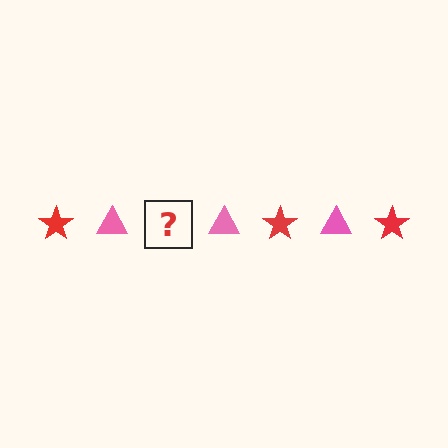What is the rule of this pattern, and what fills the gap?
The rule is that the pattern alternates between red star and pink triangle. The gap should be filled with a red star.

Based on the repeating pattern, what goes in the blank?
The blank should be a red star.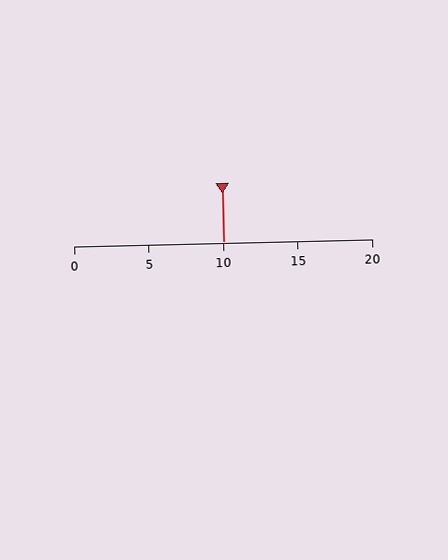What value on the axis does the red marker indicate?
The marker indicates approximately 10.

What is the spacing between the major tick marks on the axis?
The major ticks are spaced 5 apart.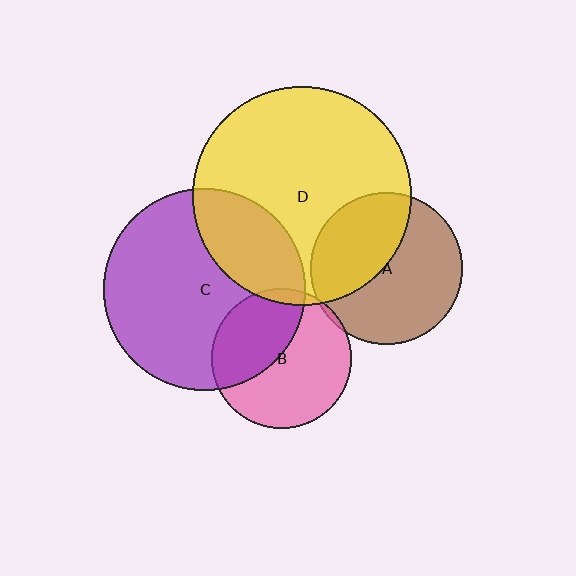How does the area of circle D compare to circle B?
Approximately 2.5 times.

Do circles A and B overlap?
Yes.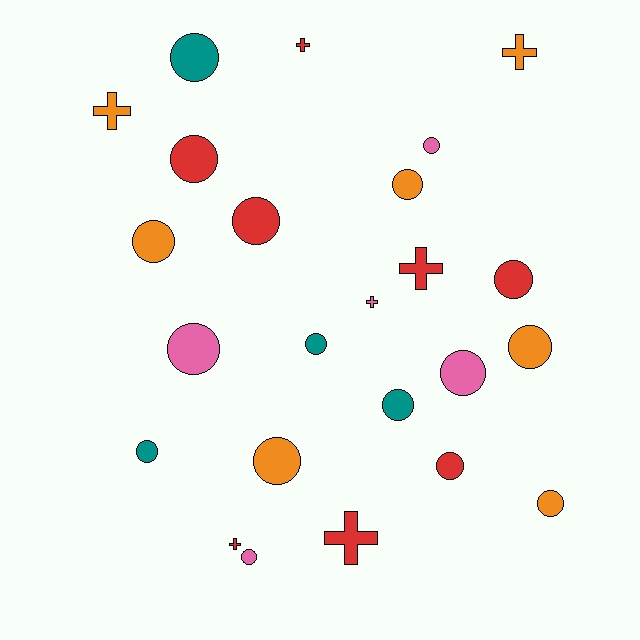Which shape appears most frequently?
Circle, with 17 objects.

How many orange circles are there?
There are 5 orange circles.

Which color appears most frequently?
Red, with 8 objects.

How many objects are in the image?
There are 24 objects.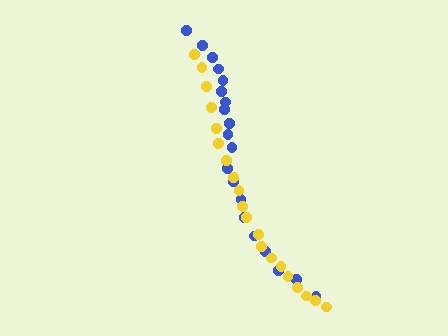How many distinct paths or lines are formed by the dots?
There are 2 distinct paths.